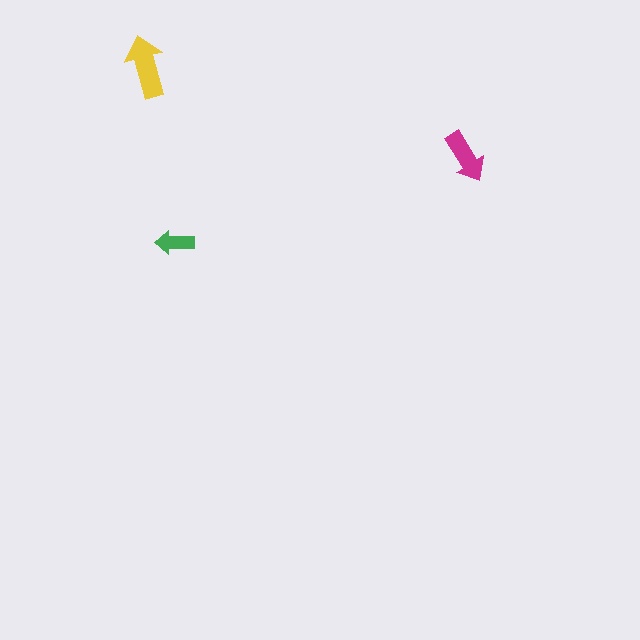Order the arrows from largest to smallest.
the yellow one, the magenta one, the green one.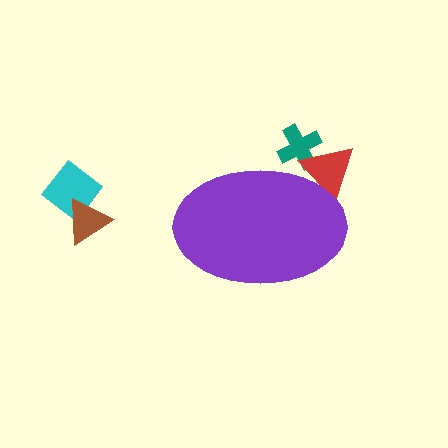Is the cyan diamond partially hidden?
No, the cyan diamond is fully visible.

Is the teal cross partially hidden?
Yes, the teal cross is partially hidden behind the purple ellipse.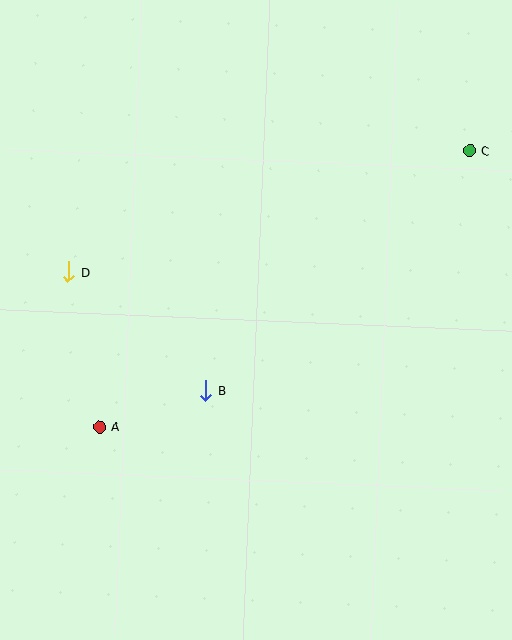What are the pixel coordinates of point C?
Point C is at (469, 151).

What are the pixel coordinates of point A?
Point A is at (100, 427).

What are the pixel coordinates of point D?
Point D is at (69, 272).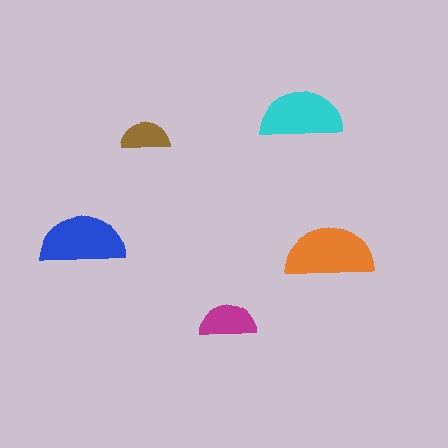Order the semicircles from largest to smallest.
the orange one, the blue one, the cyan one, the magenta one, the brown one.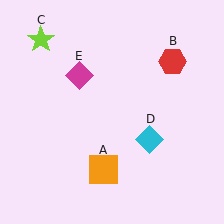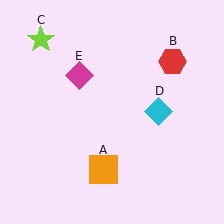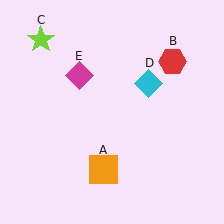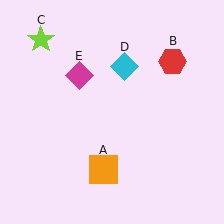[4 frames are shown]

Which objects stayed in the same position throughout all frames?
Orange square (object A) and red hexagon (object B) and lime star (object C) and magenta diamond (object E) remained stationary.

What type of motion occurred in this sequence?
The cyan diamond (object D) rotated counterclockwise around the center of the scene.